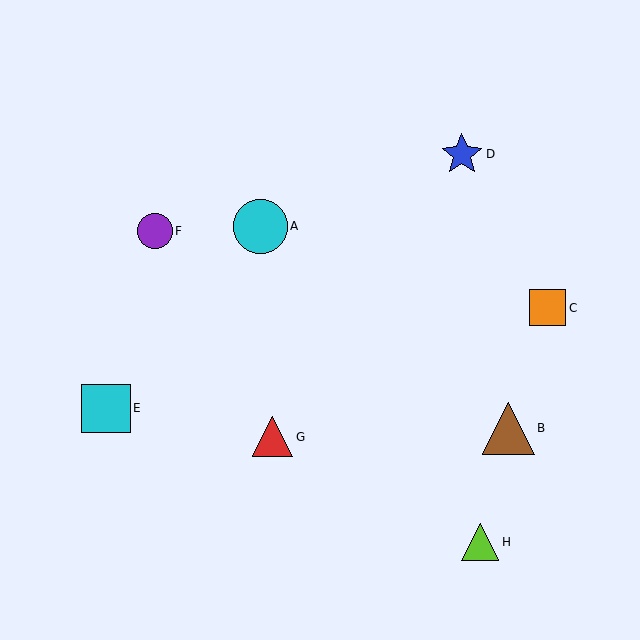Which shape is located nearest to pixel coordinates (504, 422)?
The brown triangle (labeled B) at (508, 428) is nearest to that location.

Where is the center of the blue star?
The center of the blue star is at (462, 154).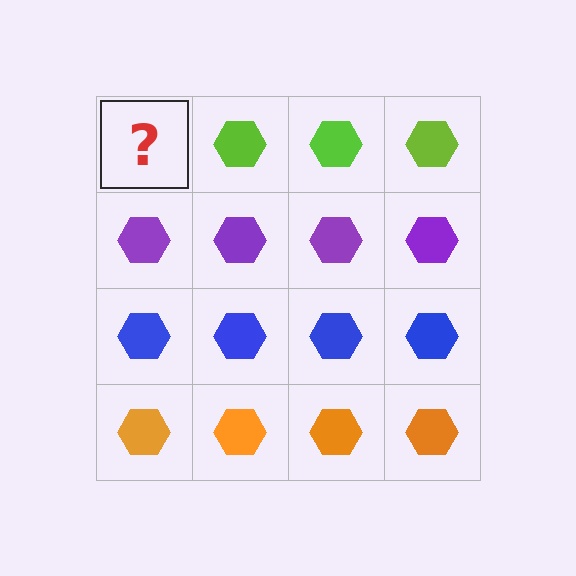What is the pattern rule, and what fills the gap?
The rule is that each row has a consistent color. The gap should be filled with a lime hexagon.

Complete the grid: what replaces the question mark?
The question mark should be replaced with a lime hexagon.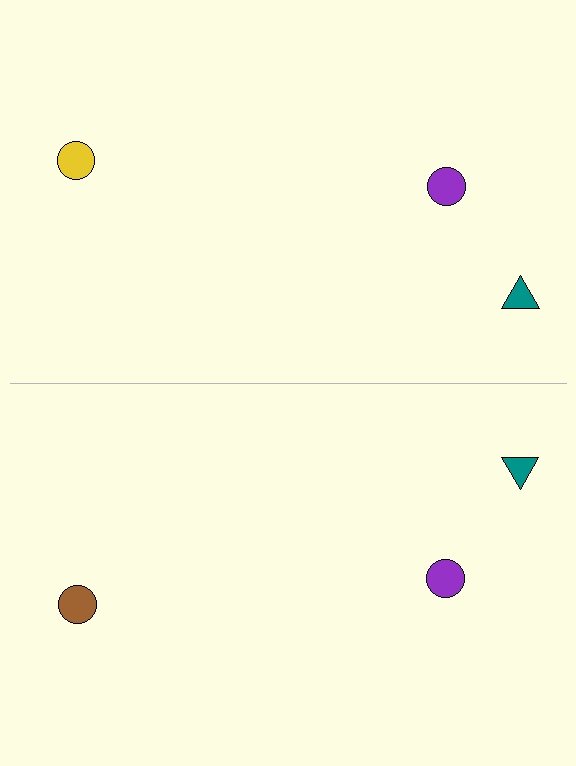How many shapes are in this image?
There are 6 shapes in this image.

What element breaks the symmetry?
The brown circle on the bottom side breaks the symmetry — its mirror counterpart is yellow.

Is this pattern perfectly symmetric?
No, the pattern is not perfectly symmetric. The brown circle on the bottom side breaks the symmetry — its mirror counterpart is yellow.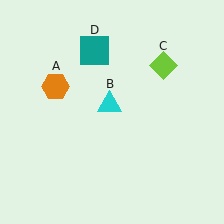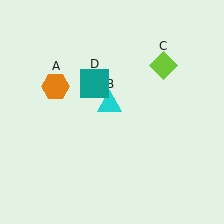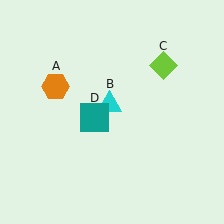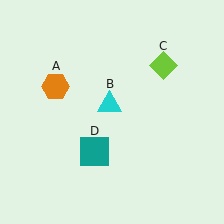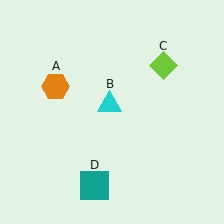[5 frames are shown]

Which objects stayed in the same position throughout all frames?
Orange hexagon (object A) and cyan triangle (object B) and lime diamond (object C) remained stationary.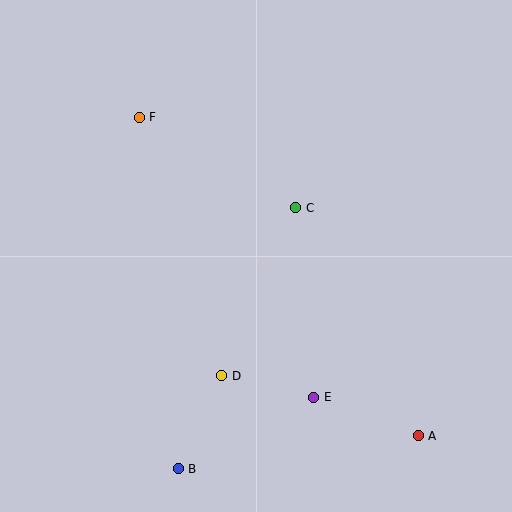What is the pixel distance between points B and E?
The distance between B and E is 153 pixels.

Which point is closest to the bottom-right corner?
Point A is closest to the bottom-right corner.